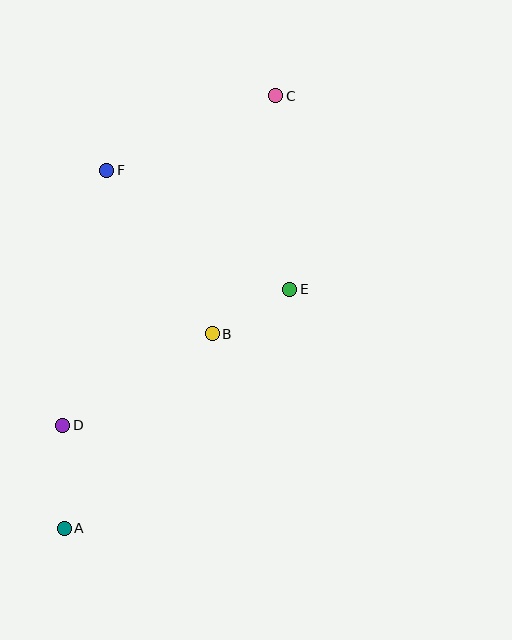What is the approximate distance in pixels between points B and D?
The distance between B and D is approximately 175 pixels.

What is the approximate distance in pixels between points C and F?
The distance between C and F is approximately 185 pixels.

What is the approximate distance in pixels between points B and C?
The distance between B and C is approximately 246 pixels.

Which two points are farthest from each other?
Points A and C are farthest from each other.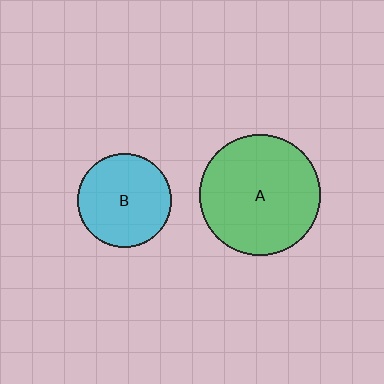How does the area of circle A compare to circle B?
Approximately 1.7 times.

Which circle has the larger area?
Circle A (green).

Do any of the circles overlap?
No, none of the circles overlap.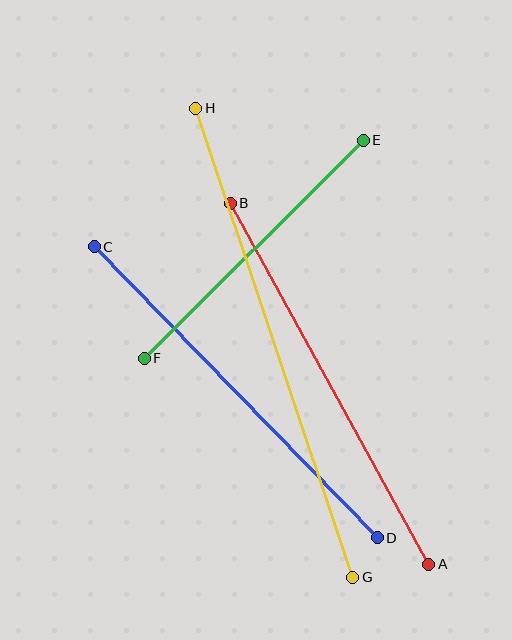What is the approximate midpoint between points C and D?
The midpoint is at approximately (236, 392) pixels.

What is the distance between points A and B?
The distance is approximately 412 pixels.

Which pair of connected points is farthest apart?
Points G and H are farthest apart.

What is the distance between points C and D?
The distance is approximately 406 pixels.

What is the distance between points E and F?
The distance is approximately 309 pixels.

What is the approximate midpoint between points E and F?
The midpoint is at approximately (254, 249) pixels.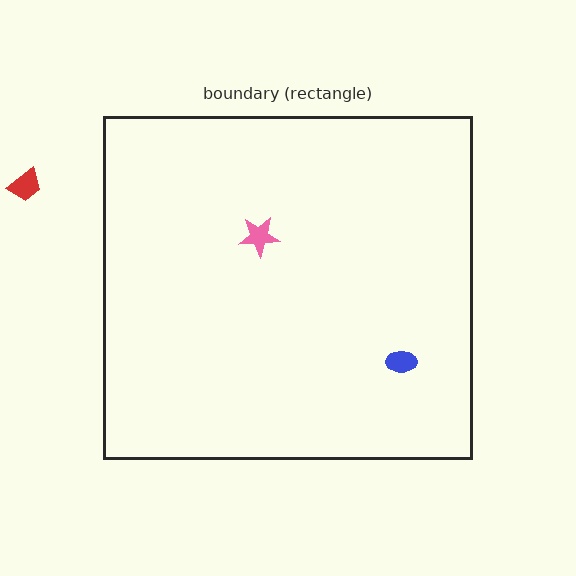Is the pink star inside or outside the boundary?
Inside.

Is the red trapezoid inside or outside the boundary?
Outside.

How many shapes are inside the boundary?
2 inside, 1 outside.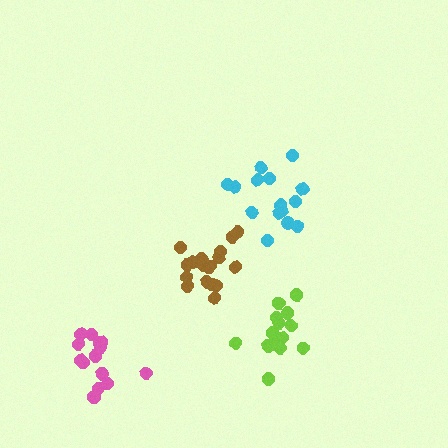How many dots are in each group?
Group 1: 15 dots, Group 2: 14 dots, Group 3: 18 dots, Group 4: 15 dots (62 total).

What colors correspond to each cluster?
The clusters are colored: cyan, pink, brown, lime.